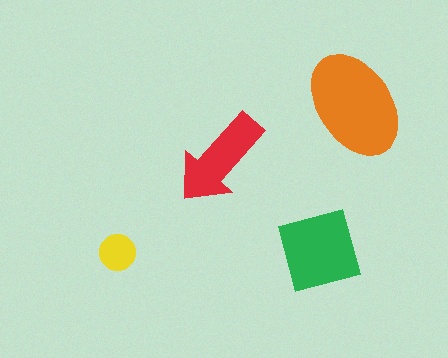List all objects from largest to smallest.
The orange ellipse, the green square, the red arrow, the yellow circle.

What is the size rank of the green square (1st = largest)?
2nd.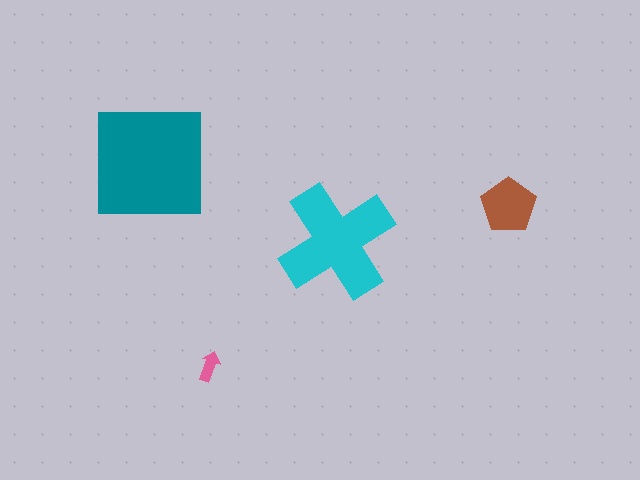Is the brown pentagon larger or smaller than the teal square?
Smaller.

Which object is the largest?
The teal square.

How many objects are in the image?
There are 4 objects in the image.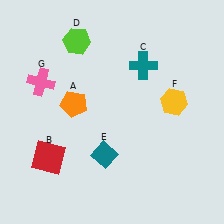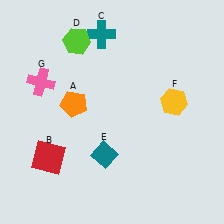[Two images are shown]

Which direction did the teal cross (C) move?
The teal cross (C) moved left.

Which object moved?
The teal cross (C) moved left.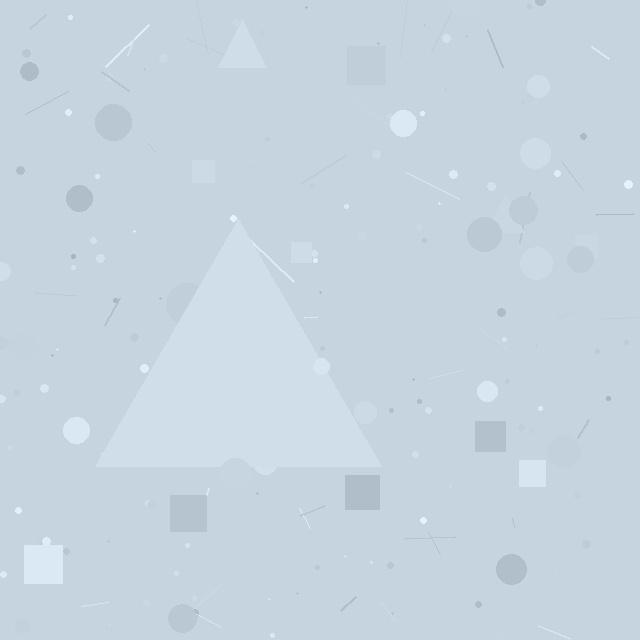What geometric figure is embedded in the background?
A triangle is embedded in the background.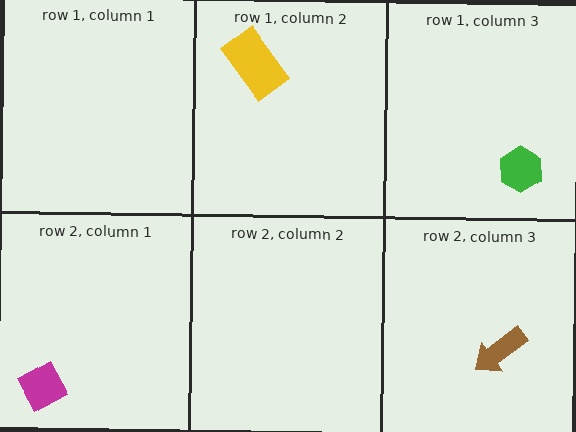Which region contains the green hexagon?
The row 1, column 3 region.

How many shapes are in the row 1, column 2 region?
1.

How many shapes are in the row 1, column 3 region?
1.